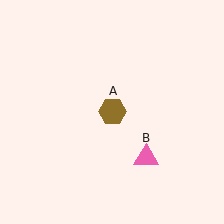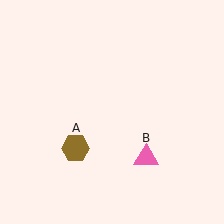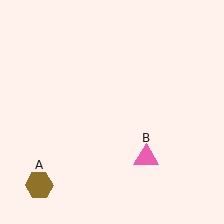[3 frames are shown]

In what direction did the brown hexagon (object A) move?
The brown hexagon (object A) moved down and to the left.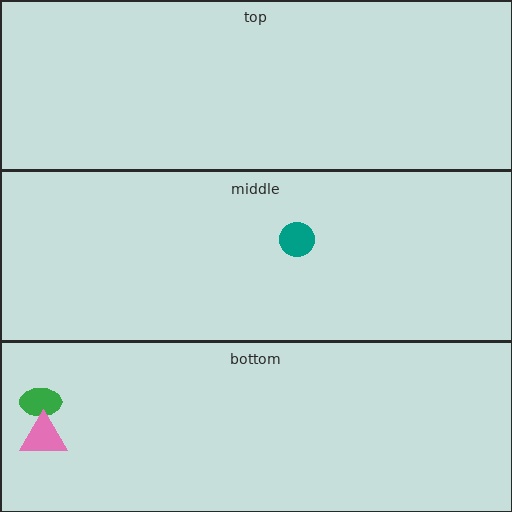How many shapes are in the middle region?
1.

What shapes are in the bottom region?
The green ellipse, the pink triangle.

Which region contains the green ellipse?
The bottom region.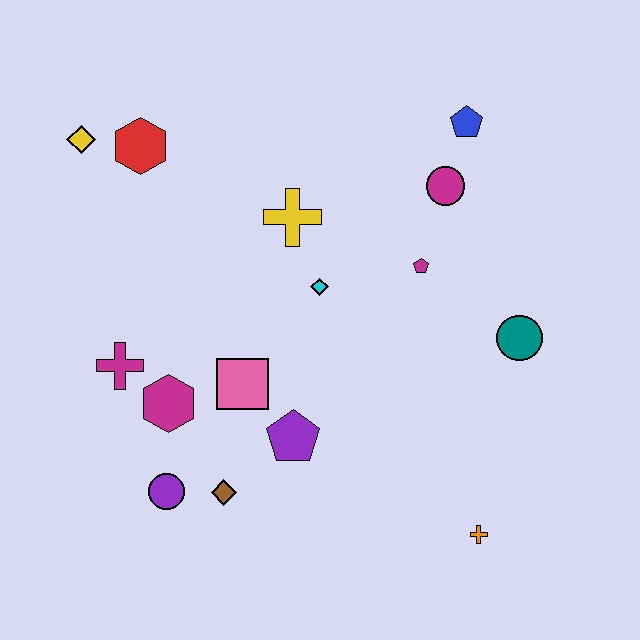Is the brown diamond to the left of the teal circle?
Yes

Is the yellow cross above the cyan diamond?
Yes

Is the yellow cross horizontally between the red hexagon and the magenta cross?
No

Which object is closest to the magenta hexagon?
The magenta cross is closest to the magenta hexagon.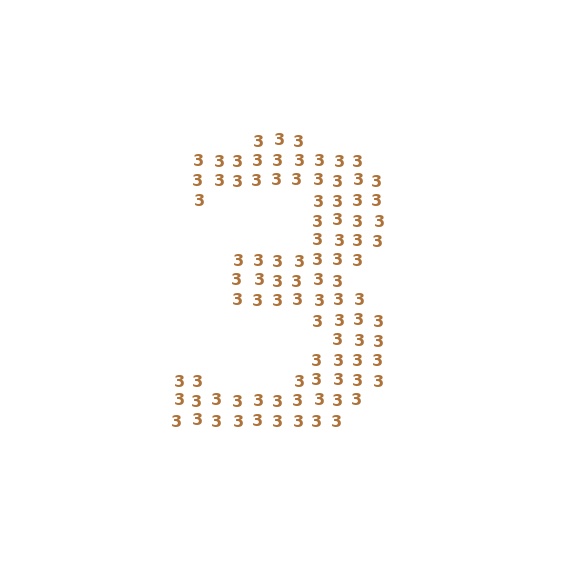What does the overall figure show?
The overall figure shows the digit 3.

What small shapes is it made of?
It is made of small digit 3's.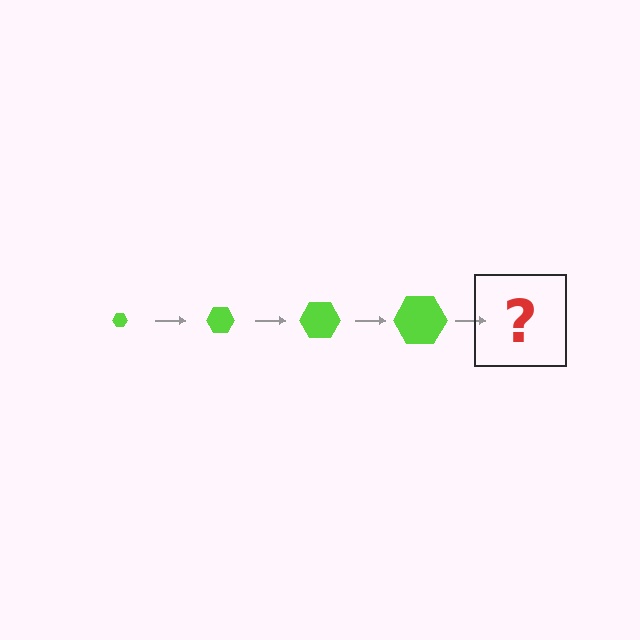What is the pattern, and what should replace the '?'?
The pattern is that the hexagon gets progressively larger each step. The '?' should be a lime hexagon, larger than the previous one.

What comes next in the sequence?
The next element should be a lime hexagon, larger than the previous one.